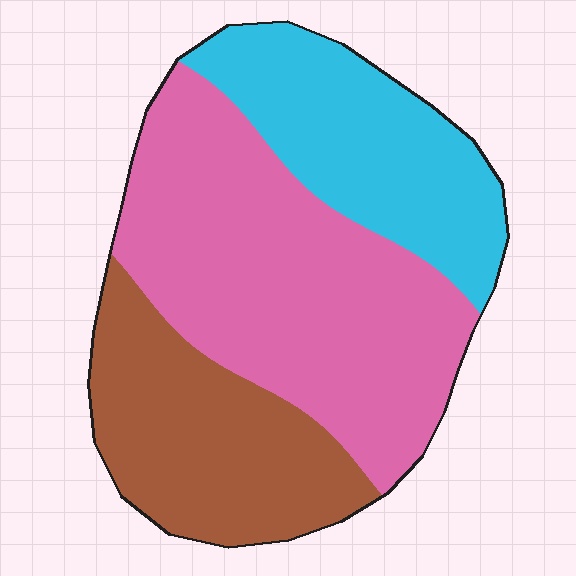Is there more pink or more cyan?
Pink.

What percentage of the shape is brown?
Brown covers around 25% of the shape.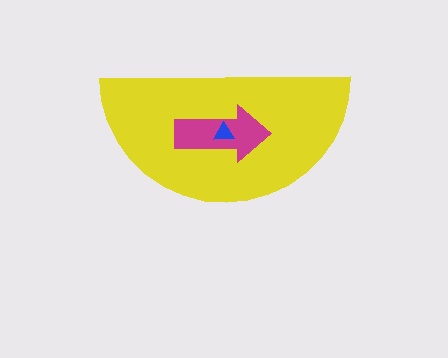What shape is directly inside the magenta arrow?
The blue triangle.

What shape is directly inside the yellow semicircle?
The magenta arrow.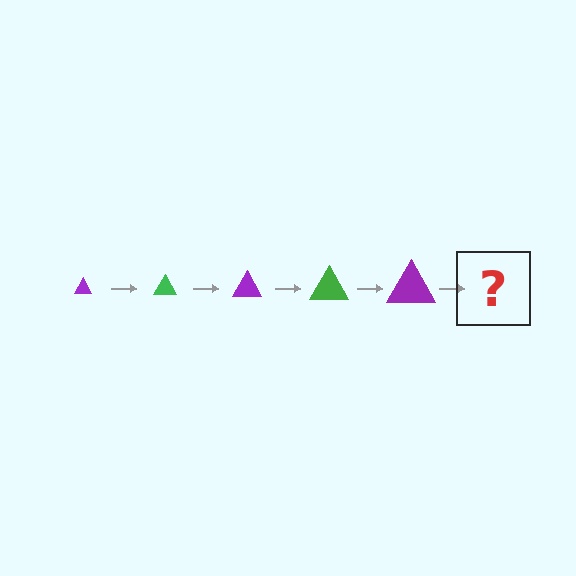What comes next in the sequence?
The next element should be a green triangle, larger than the previous one.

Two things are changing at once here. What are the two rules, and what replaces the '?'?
The two rules are that the triangle grows larger each step and the color cycles through purple and green. The '?' should be a green triangle, larger than the previous one.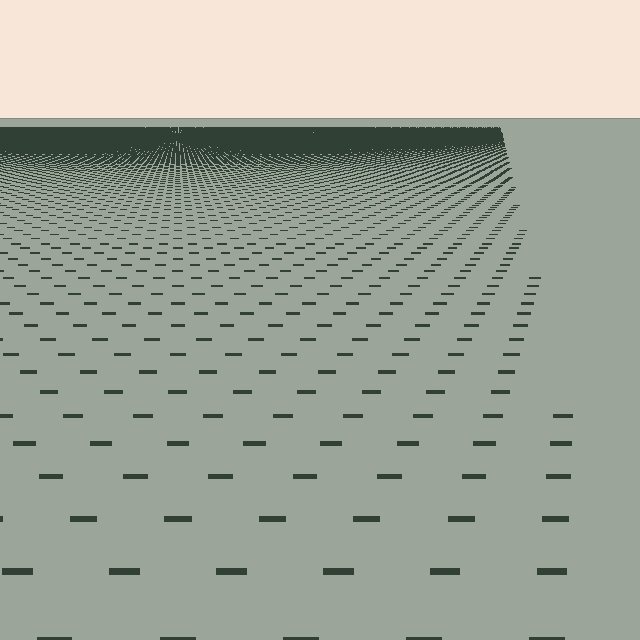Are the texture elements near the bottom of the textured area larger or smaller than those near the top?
Larger. Near the bottom, elements are closer to the viewer and appear at a bigger on-screen size.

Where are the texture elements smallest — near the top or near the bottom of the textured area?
Near the top.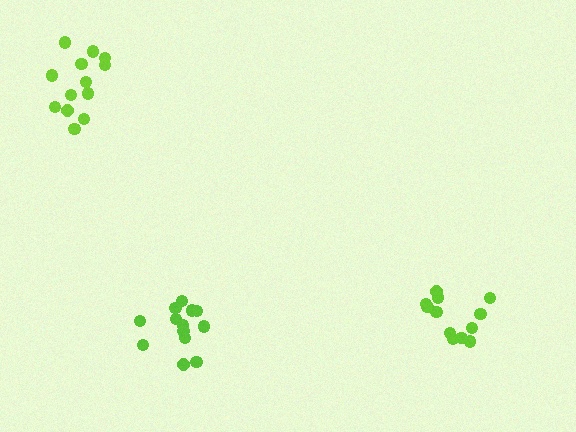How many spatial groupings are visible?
There are 3 spatial groupings.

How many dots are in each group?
Group 1: 13 dots, Group 2: 13 dots, Group 3: 13 dots (39 total).